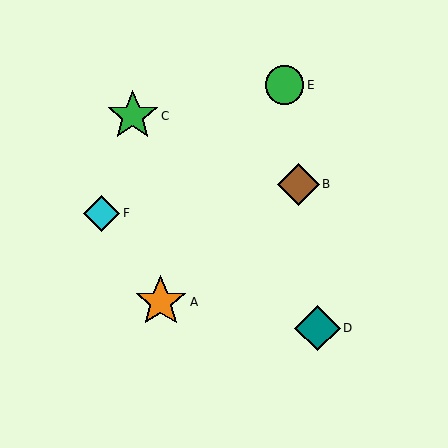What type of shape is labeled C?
Shape C is a green star.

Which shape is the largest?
The orange star (labeled A) is the largest.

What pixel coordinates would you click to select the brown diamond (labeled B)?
Click at (298, 184) to select the brown diamond B.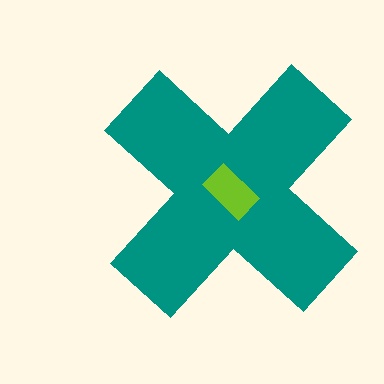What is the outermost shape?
The teal cross.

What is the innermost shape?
The lime rectangle.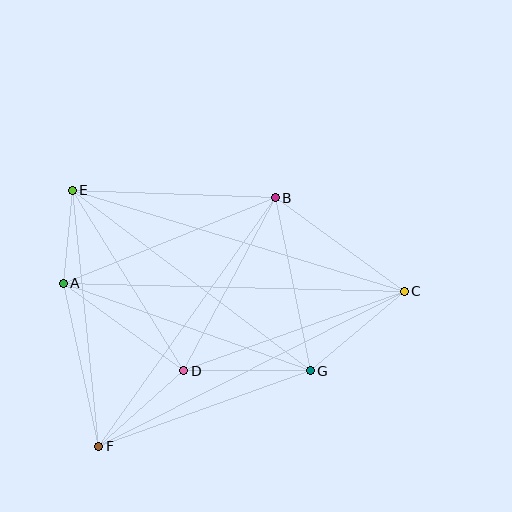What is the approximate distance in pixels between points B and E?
The distance between B and E is approximately 203 pixels.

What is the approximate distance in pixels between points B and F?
The distance between B and F is approximately 305 pixels.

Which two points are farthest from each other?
Points C and E are farthest from each other.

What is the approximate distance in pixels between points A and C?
The distance between A and C is approximately 341 pixels.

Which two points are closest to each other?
Points A and E are closest to each other.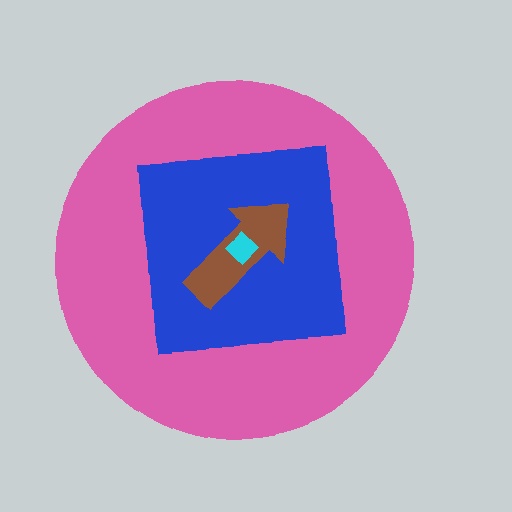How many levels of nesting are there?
4.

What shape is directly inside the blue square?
The brown arrow.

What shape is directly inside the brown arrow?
The cyan diamond.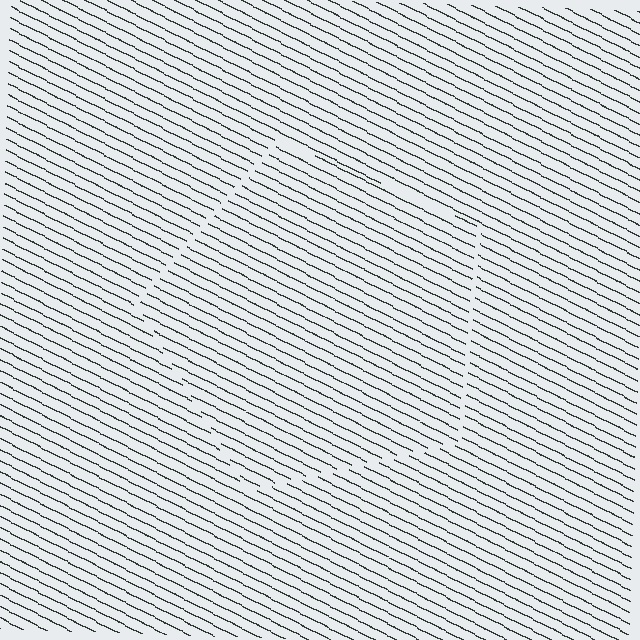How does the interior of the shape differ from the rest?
The interior of the shape contains the same grating, shifted by half a period — the contour is defined by the phase discontinuity where line-ends from the inner and outer gratings abut.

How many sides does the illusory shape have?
5 sides — the line-ends trace a pentagon.